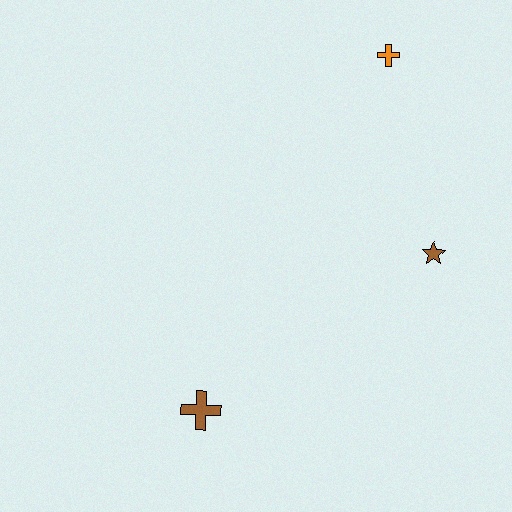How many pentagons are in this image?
There are no pentagons.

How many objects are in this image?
There are 3 objects.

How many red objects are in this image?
There are no red objects.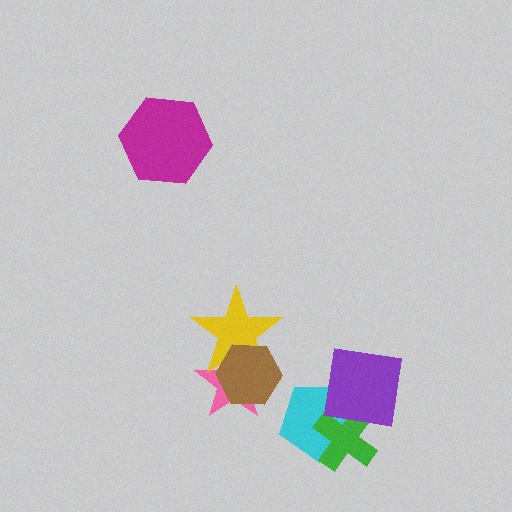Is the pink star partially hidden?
Yes, it is partially covered by another shape.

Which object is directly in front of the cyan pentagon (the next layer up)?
The green cross is directly in front of the cyan pentagon.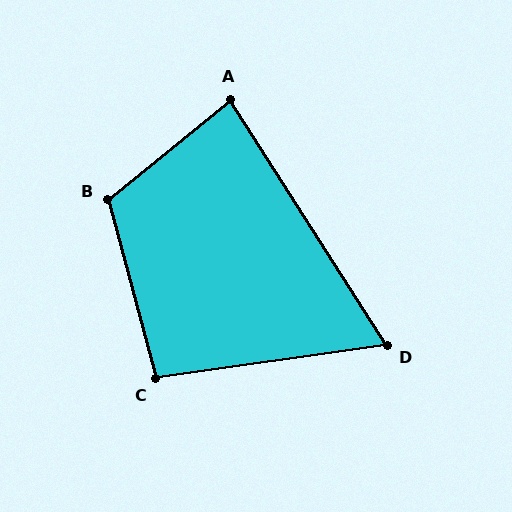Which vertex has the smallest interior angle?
D, at approximately 66 degrees.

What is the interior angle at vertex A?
Approximately 83 degrees (acute).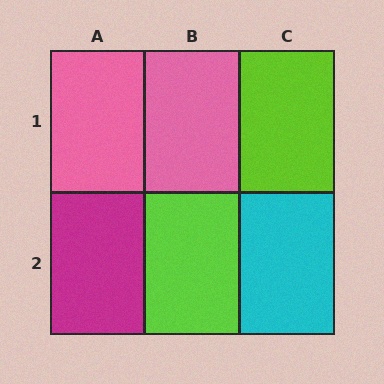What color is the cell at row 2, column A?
Magenta.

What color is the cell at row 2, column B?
Lime.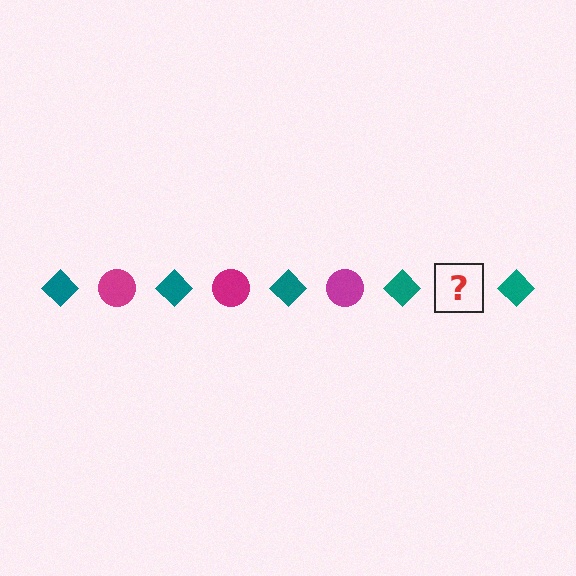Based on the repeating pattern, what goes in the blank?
The blank should be a magenta circle.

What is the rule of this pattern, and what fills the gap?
The rule is that the pattern alternates between teal diamond and magenta circle. The gap should be filled with a magenta circle.